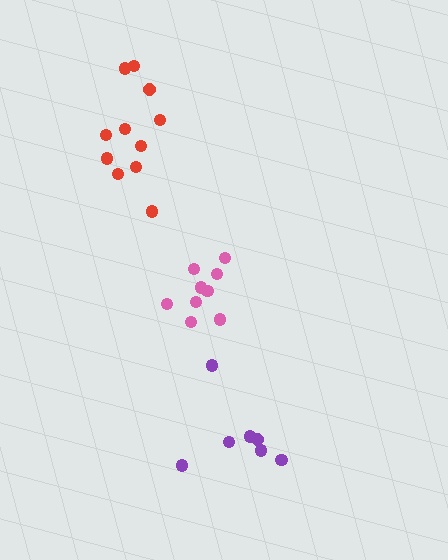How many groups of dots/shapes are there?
There are 3 groups.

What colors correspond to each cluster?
The clusters are colored: red, purple, pink.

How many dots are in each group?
Group 1: 11 dots, Group 2: 7 dots, Group 3: 9 dots (27 total).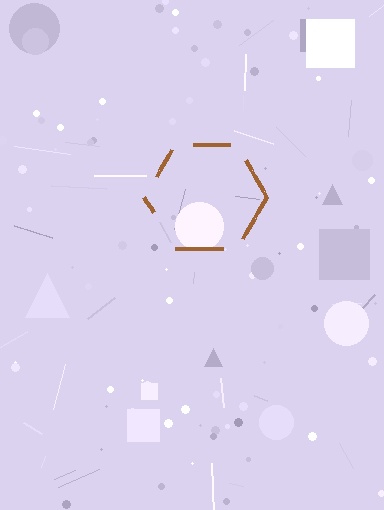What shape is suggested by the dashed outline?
The dashed outline suggests a hexagon.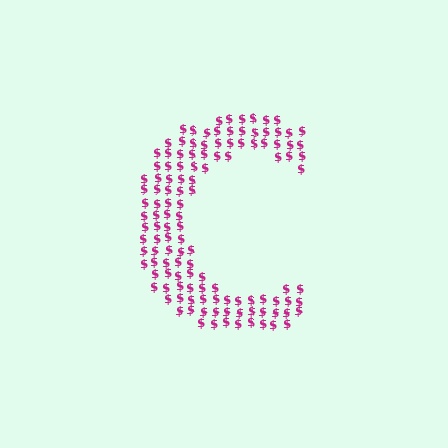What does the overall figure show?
The overall figure shows the letter C.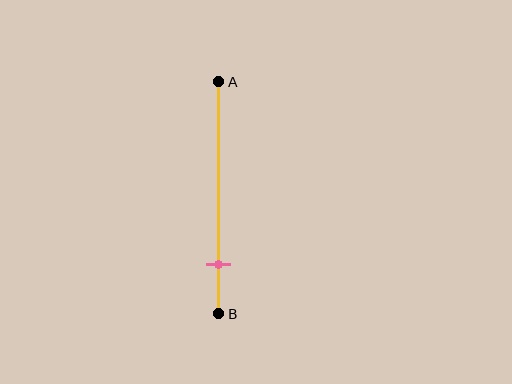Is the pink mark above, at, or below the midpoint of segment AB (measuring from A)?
The pink mark is below the midpoint of segment AB.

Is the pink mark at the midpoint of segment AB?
No, the mark is at about 80% from A, not at the 50% midpoint.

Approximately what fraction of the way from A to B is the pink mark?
The pink mark is approximately 80% of the way from A to B.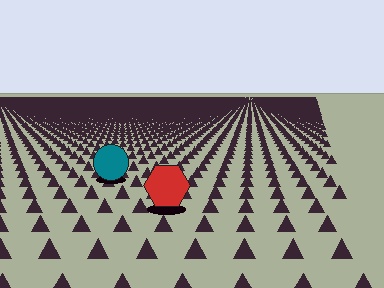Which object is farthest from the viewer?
The teal circle is farthest from the viewer. It appears smaller and the ground texture around it is denser.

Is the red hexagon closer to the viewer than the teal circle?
Yes. The red hexagon is closer — you can tell from the texture gradient: the ground texture is coarser near it.